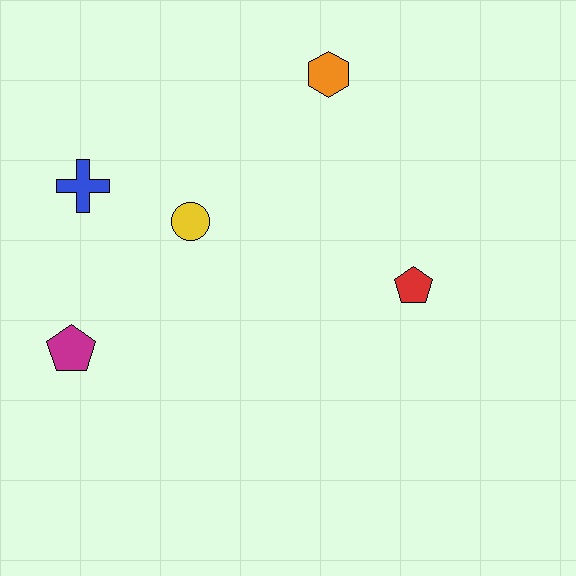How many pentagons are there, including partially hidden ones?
There are 2 pentagons.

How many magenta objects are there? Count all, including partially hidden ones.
There is 1 magenta object.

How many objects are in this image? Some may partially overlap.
There are 5 objects.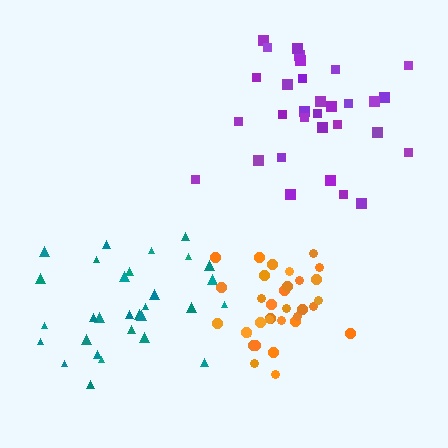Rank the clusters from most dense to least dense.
orange, teal, purple.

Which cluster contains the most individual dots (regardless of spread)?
Orange (33).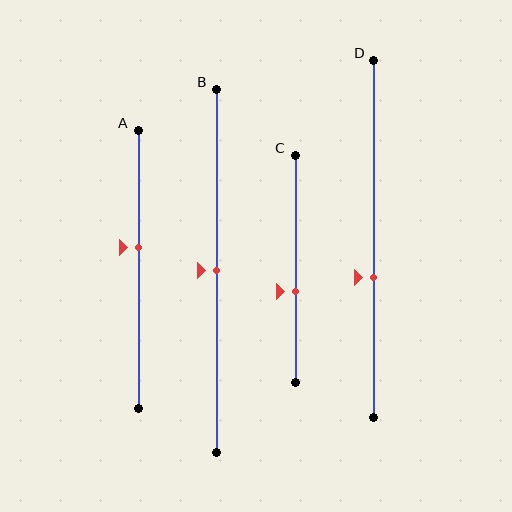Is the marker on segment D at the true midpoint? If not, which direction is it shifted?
No, the marker on segment D is shifted downward by about 11% of the segment length.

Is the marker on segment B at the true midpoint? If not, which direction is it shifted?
Yes, the marker on segment B is at the true midpoint.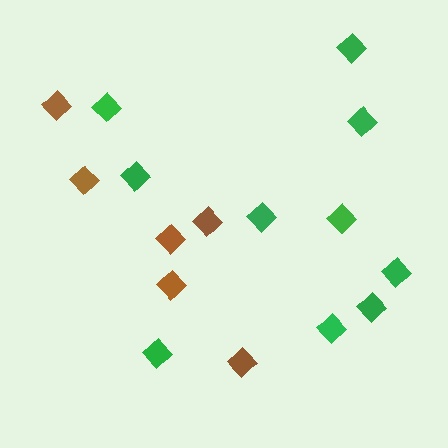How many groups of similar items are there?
There are 2 groups: one group of green diamonds (10) and one group of brown diamonds (6).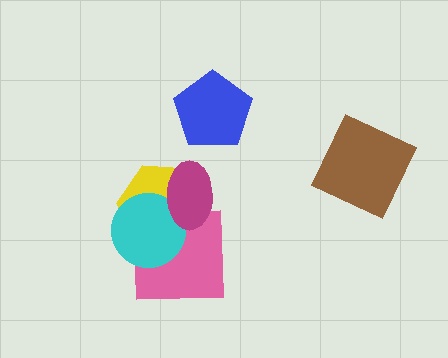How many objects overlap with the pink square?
3 objects overlap with the pink square.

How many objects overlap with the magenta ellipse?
3 objects overlap with the magenta ellipse.